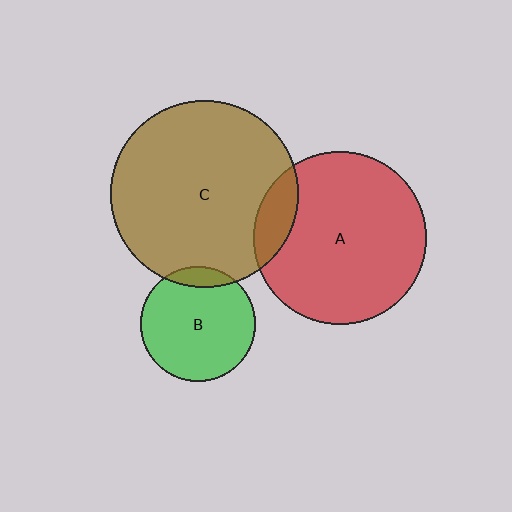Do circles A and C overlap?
Yes.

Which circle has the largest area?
Circle C (brown).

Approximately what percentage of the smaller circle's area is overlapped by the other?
Approximately 10%.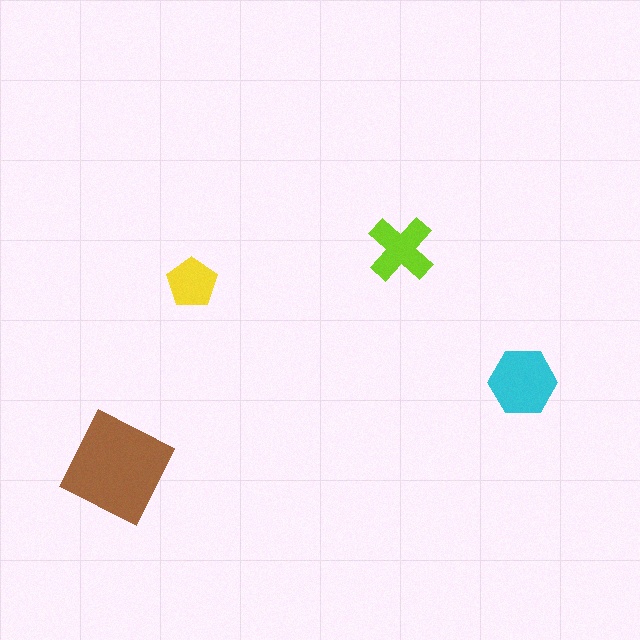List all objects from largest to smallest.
The brown diamond, the cyan hexagon, the lime cross, the yellow pentagon.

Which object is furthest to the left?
The brown diamond is leftmost.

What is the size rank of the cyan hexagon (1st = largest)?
2nd.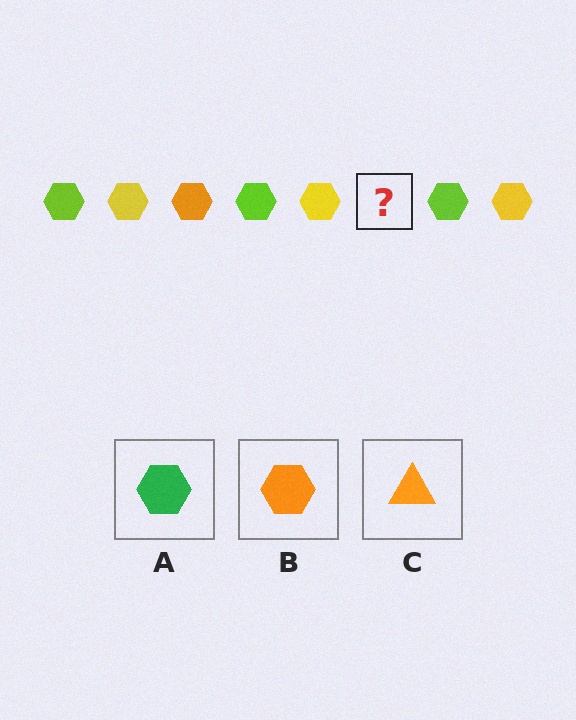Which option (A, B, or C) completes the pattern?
B.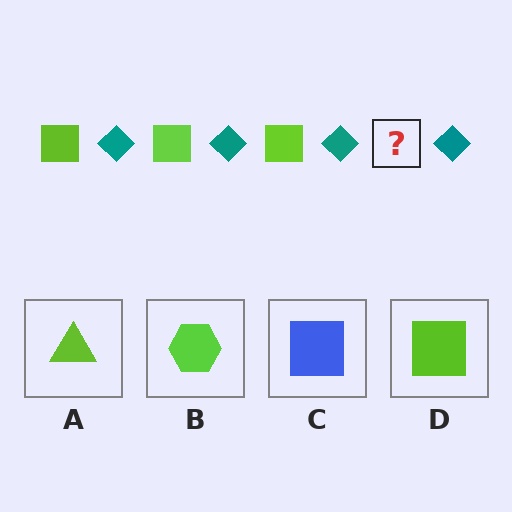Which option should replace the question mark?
Option D.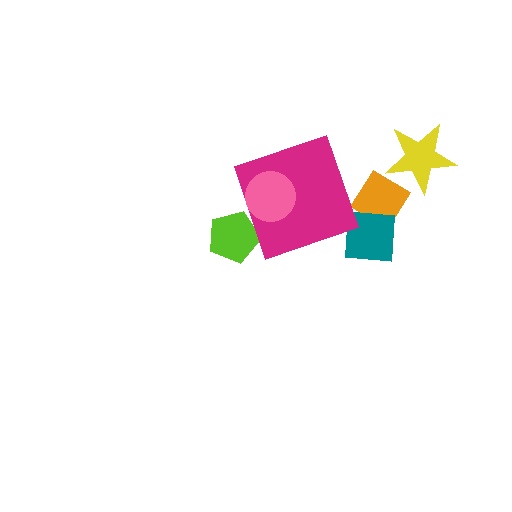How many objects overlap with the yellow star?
1 object overlaps with the yellow star.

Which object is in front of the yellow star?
The orange diamond is in front of the yellow star.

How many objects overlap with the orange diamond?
2 objects overlap with the orange diamond.